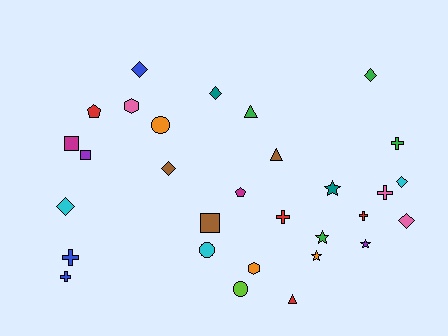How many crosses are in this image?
There are 6 crosses.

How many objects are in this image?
There are 30 objects.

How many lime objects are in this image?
There is 1 lime object.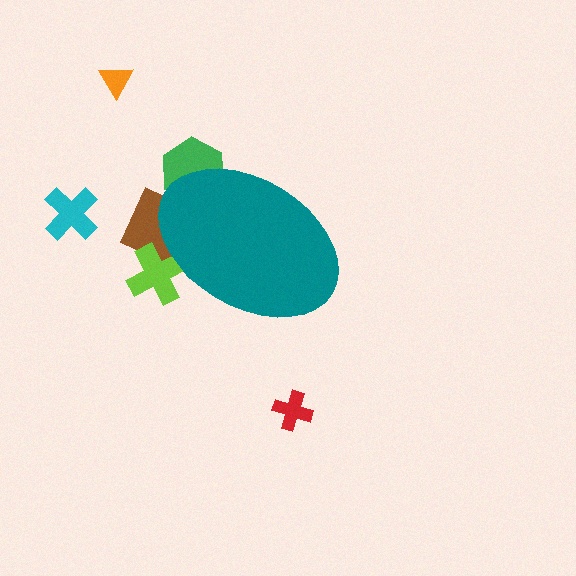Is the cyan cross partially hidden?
No, the cyan cross is fully visible.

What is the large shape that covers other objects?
A teal ellipse.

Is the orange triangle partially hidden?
No, the orange triangle is fully visible.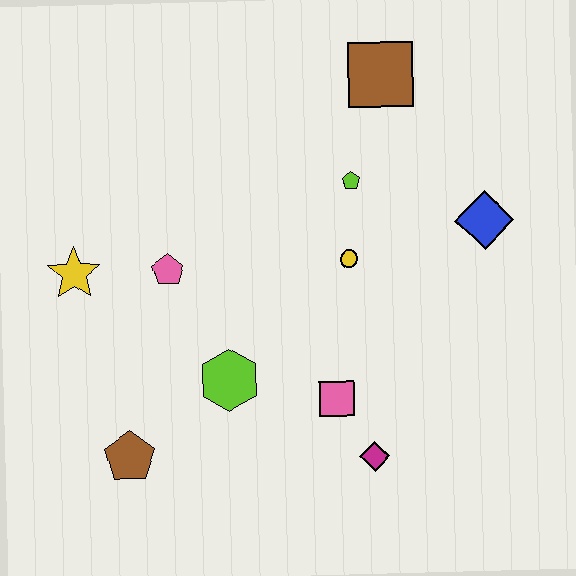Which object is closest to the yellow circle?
The lime pentagon is closest to the yellow circle.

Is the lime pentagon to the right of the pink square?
Yes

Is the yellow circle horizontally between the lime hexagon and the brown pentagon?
No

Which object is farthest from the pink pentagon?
The blue diamond is farthest from the pink pentagon.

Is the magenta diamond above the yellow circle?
No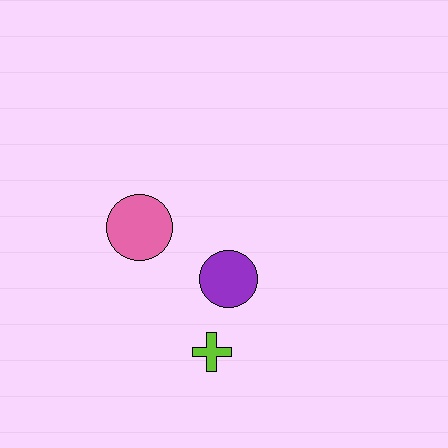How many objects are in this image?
There are 3 objects.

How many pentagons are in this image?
There are no pentagons.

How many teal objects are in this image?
There are no teal objects.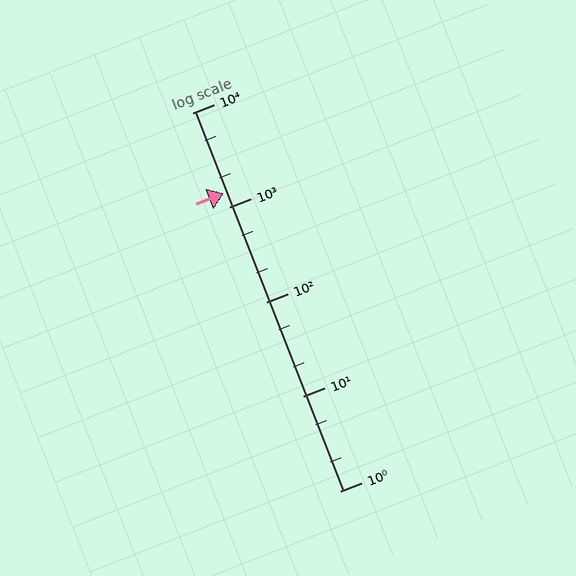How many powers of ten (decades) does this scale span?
The scale spans 4 decades, from 1 to 10000.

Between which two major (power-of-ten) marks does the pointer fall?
The pointer is between 1000 and 10000.